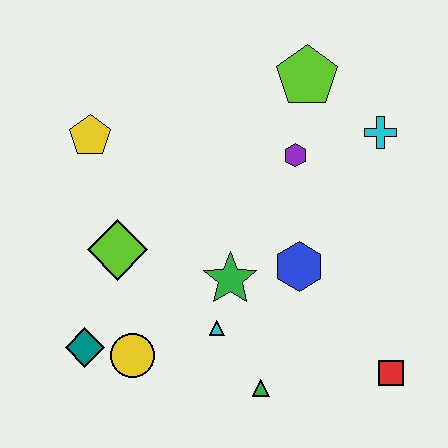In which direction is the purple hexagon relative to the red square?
The purple hexagon is above the red square.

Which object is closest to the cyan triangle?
The green star is closest to the cyan triangle.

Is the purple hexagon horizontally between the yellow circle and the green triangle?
No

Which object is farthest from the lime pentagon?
The teal diamond is farthest from the lime pentagon.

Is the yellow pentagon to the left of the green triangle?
Yes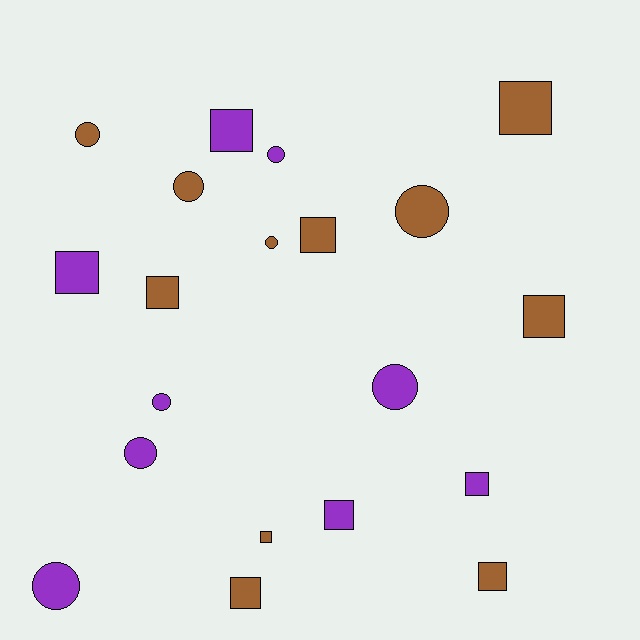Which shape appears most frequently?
Square, with 11 objects.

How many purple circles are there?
There are 5 purple circles.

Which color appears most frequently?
Brown, with 11 objects.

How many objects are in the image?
There are 20 objects.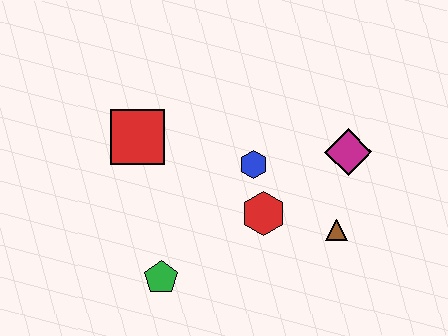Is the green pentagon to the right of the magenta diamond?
No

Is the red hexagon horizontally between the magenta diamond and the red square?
Yes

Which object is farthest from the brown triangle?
The red square is farthest from the brown triangle.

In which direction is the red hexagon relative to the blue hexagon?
The red hexagon is below the blue hexagon.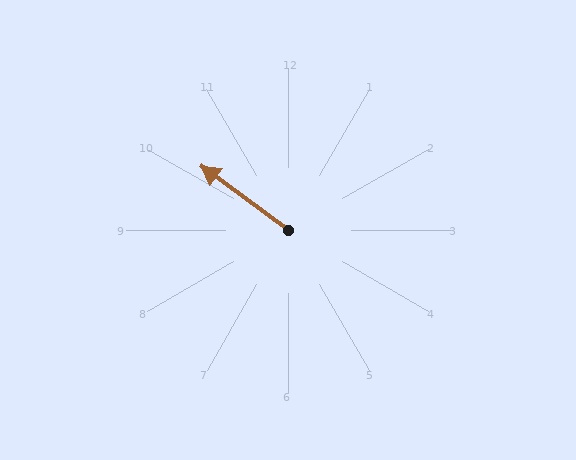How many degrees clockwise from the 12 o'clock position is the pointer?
Approximately 306 degrees.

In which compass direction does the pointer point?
Northwest.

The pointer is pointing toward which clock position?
Roughly 10 o'clock.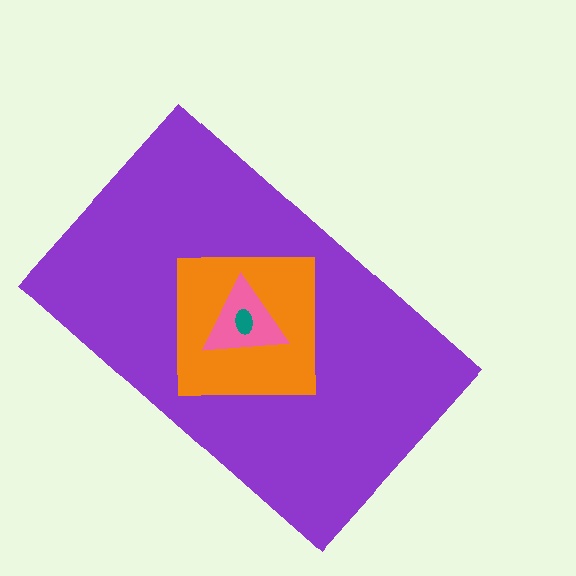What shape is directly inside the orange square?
The pink triangle.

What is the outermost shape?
The purple rectangle.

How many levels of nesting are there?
4.